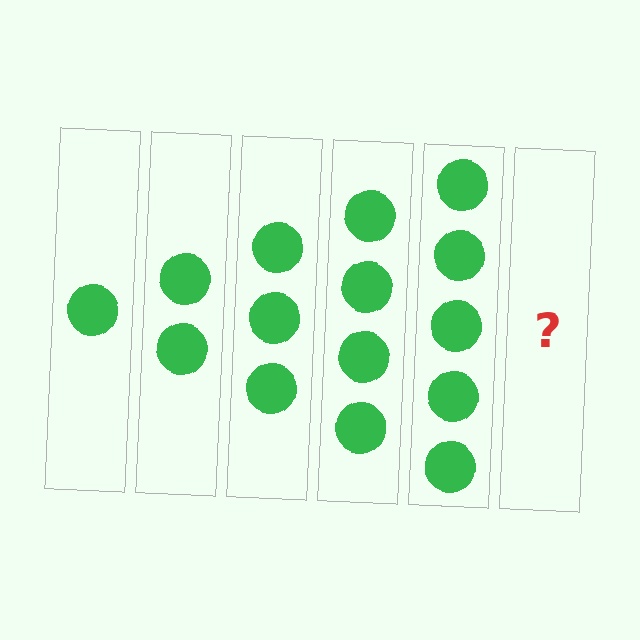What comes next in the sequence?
The next element should be 6 circles.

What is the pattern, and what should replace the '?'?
The pattern is that each step adds one more circle. The '?' should be 6 circles.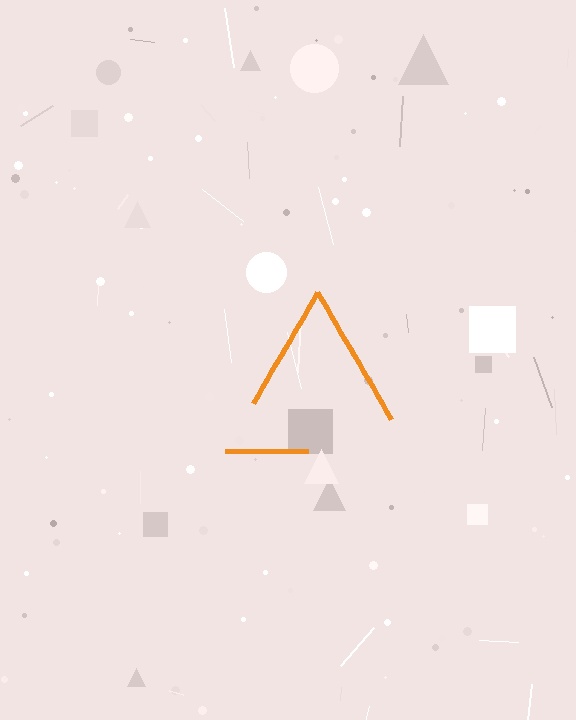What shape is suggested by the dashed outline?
The dashed outline suggests a triangle.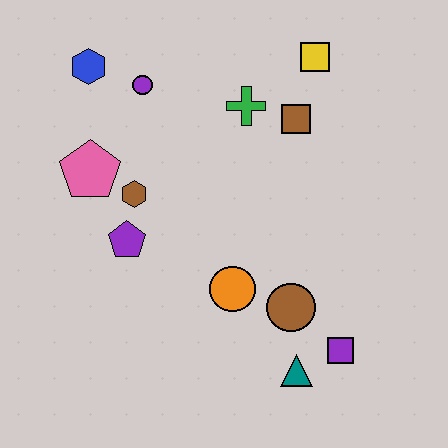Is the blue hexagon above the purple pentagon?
Yes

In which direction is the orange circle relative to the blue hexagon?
The orange circle is below the blue hexagon.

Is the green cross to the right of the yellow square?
No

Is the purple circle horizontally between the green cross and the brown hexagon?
Yes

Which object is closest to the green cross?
The brown square is closest to the green cross.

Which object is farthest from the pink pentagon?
The purple square is farthest from the pink pentagon.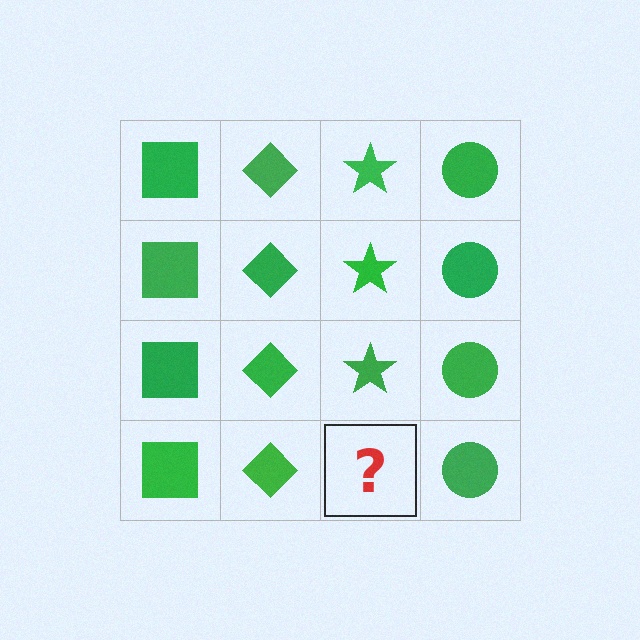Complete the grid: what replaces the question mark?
The question mark should be replaced with a green star.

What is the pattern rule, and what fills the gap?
The rule is that each column has a consistent shape. The gap should be filled with a green star.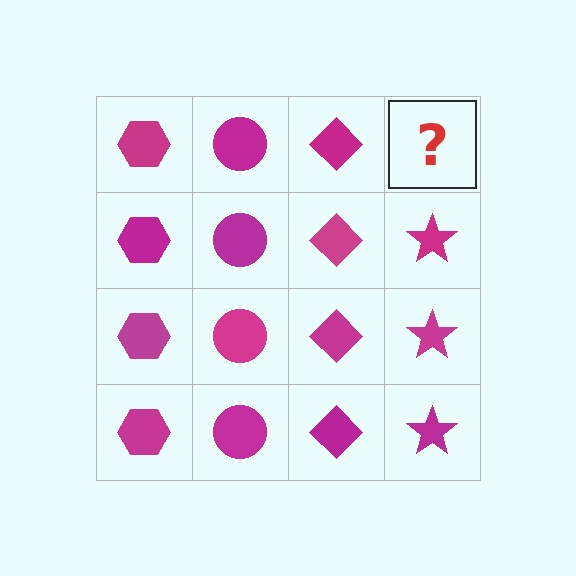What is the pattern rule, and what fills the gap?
The rule is that each column has a consistent shape. The gap should be filled with a magenta star.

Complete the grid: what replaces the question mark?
The question mark should be replaced with a magenta star.